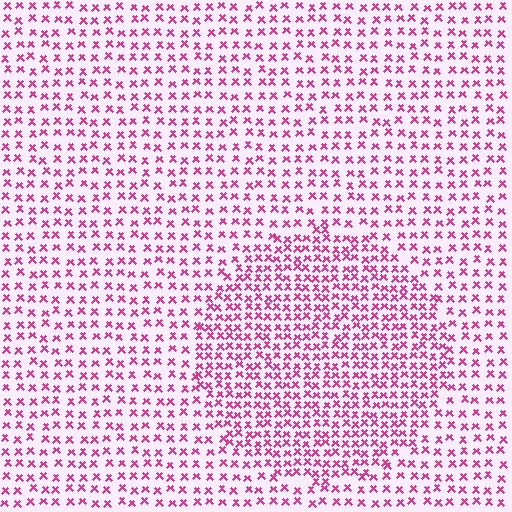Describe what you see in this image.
The image contains small magenta elements arranged at two different densities. A circle-shaped region is visible where the elements are more densely packed than the surrounding area.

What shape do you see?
I see a circle.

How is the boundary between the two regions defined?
The boundary is defined by a change in element density (approximately 1.7x ratio). All elements are the same color, size, and shape.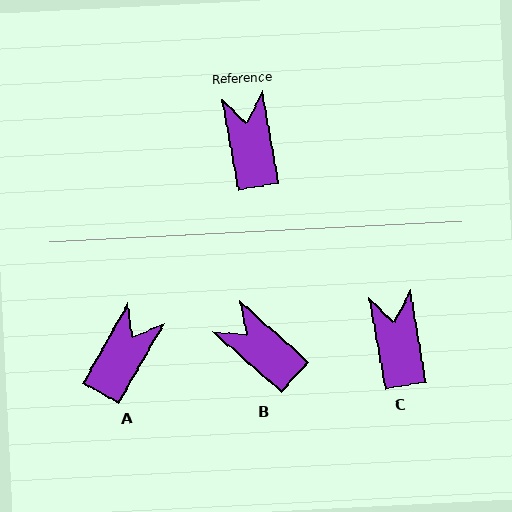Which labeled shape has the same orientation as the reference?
C.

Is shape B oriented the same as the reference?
No, it is off by about 38 degrees.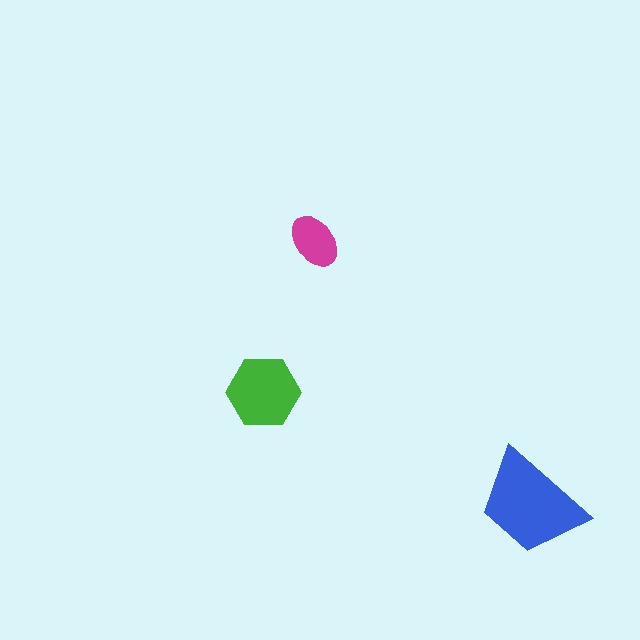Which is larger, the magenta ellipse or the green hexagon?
The green hexagon.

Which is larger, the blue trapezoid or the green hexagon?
The blue trapezoid.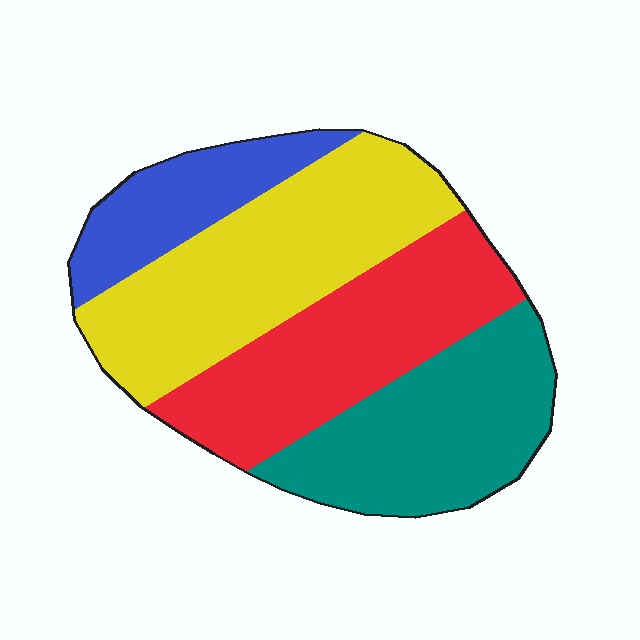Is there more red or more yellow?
Yellow.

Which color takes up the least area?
Blue, at roughly 15%.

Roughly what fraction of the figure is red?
Red takes up about one quarter (1/4) of the figure.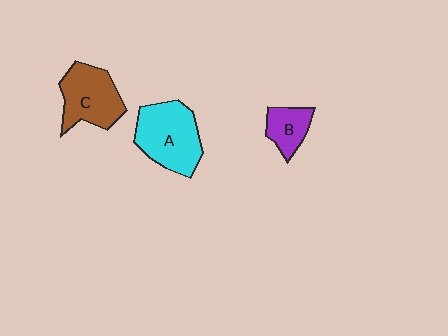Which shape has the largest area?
Shape A (cyan).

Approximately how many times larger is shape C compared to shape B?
Approximately 1.8 times.